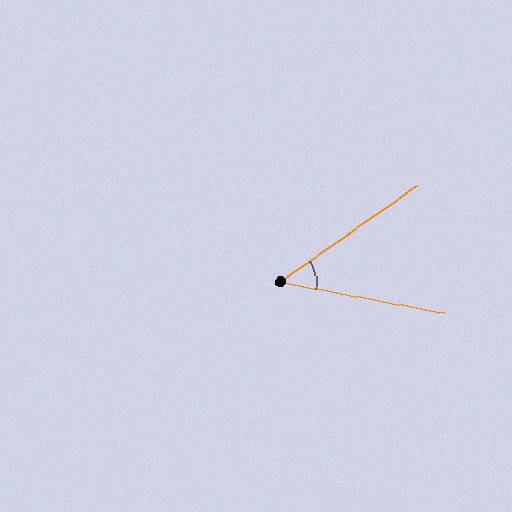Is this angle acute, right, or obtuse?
It is acute.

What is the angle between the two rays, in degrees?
Approximately 46 degrees.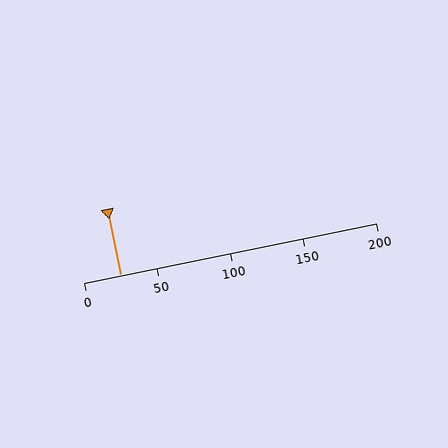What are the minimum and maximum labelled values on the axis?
The axis runs from 0 to 200.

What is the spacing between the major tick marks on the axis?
The major ticks are spaced 50 apart.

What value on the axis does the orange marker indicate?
The marker indicates approximately 25.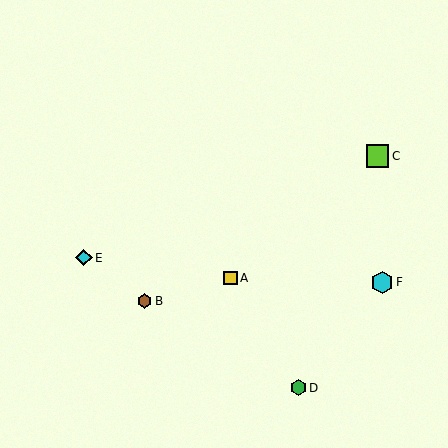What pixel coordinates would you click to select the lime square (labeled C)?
Click at (378, 156) to select the lime square C.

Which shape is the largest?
The cyan hexagon (labeled F) is the largest.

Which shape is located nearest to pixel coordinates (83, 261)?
The cyan diamond (labeled E) at (84, 258) is nearest to that location.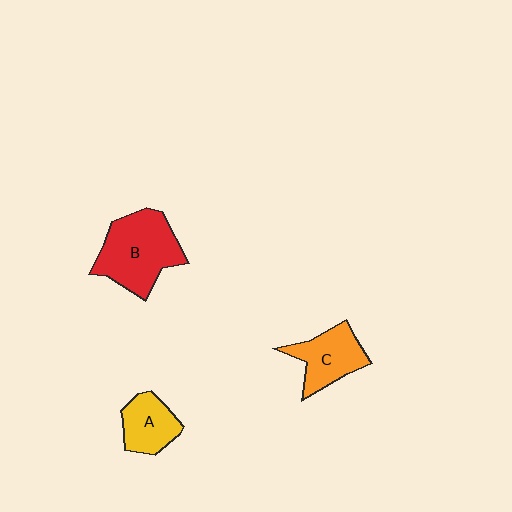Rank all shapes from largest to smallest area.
From largest to smallest: B (red), C (orange), A (yellow).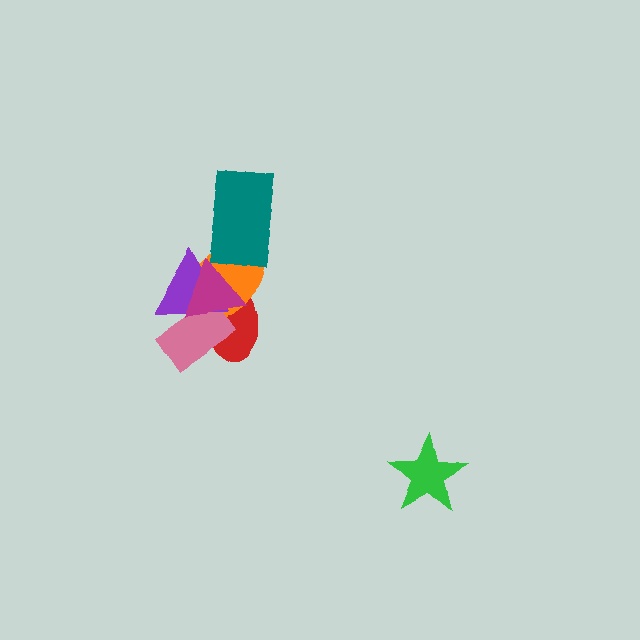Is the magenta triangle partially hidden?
No, no other shape covers it.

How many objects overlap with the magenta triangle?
4 objects overlap with the magenta triangle.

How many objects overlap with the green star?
0 objects overlap with the green star.